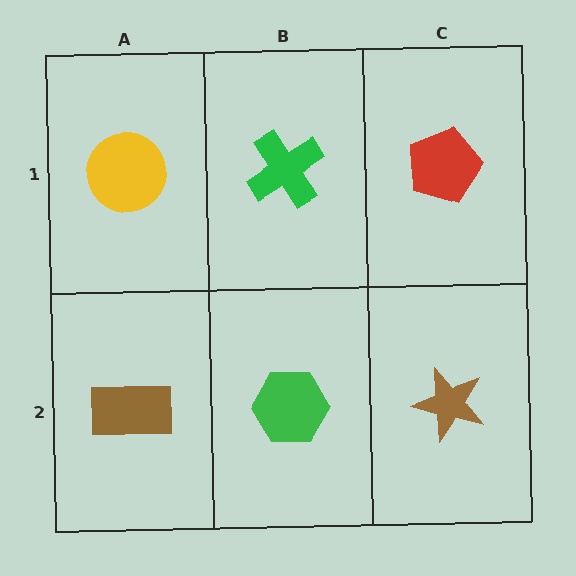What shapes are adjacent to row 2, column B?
A green cross (row 1, column B), a brown rectangle (row 2, column A), a brown star (row 2, column C).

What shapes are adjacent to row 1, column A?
A brown rectangle (row 2, column A), a green cross (row 1, column B).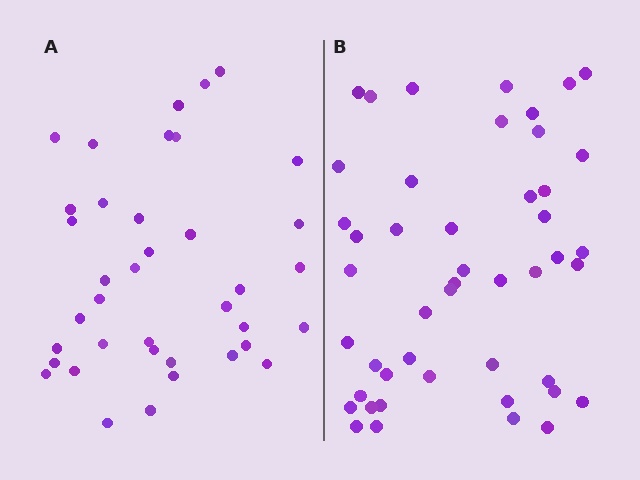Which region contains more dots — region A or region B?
Region B (the right region) has more dots.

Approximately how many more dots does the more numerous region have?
Region B has roughly 8 or so more dots than region A.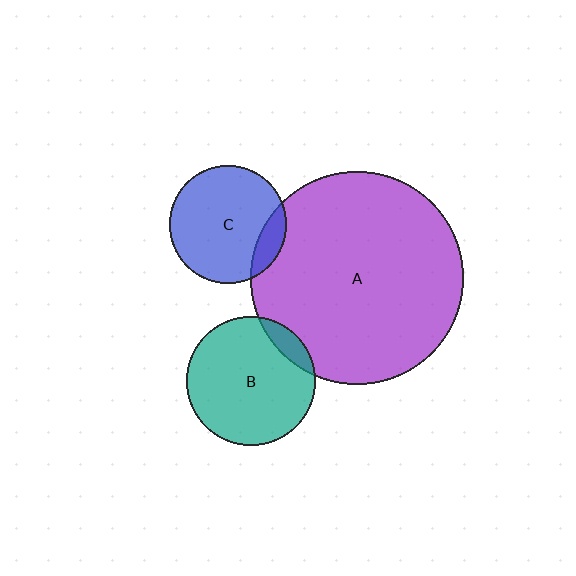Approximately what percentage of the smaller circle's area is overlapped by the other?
Approximately 15%.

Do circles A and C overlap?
Yes.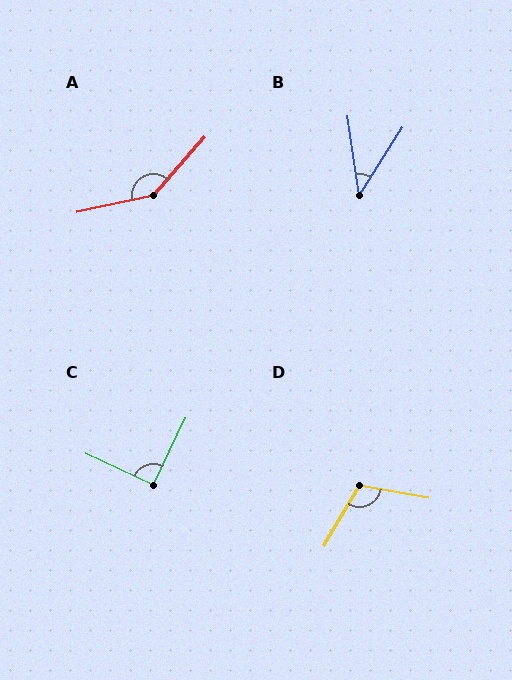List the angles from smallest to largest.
B (41°), C (91°), D (110°), A (144°).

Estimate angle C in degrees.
Approximately 91 degrees.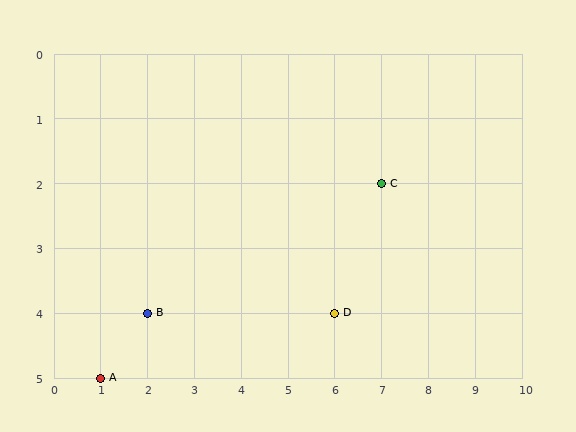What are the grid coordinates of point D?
Point D is at grid coordinates (6, 4).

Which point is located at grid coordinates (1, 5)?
Point A is at (1, 5).